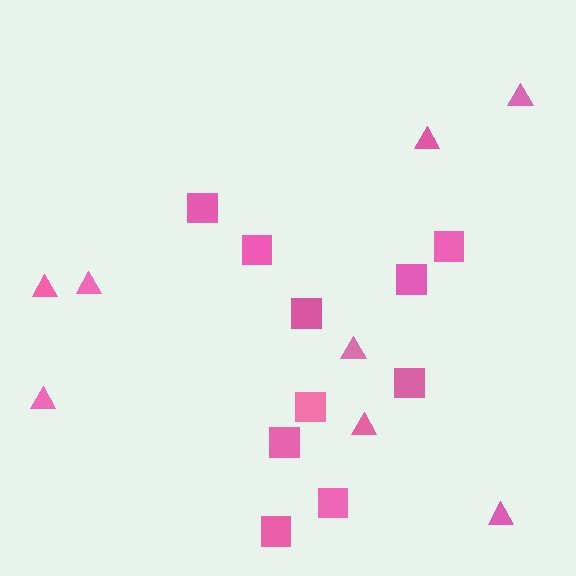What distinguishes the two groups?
There are 2 groups: one group of triangles (8) and one group of squares (10).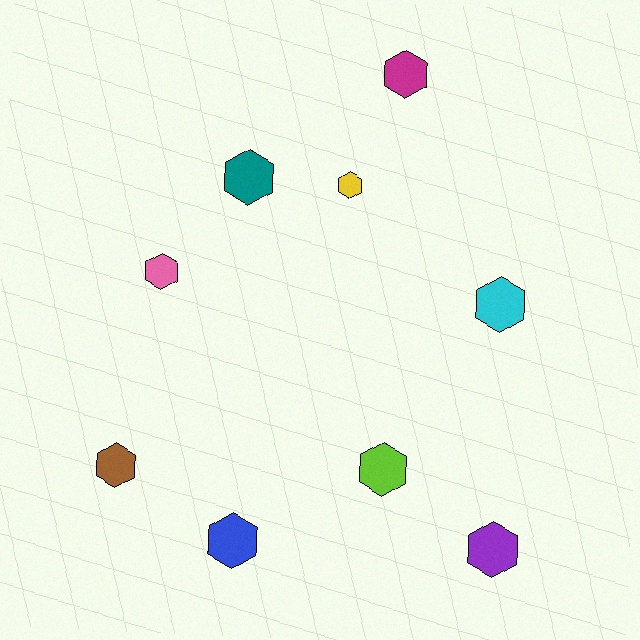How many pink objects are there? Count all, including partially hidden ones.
There is 1 pink object.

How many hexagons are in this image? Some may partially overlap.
There are 9 hexagons.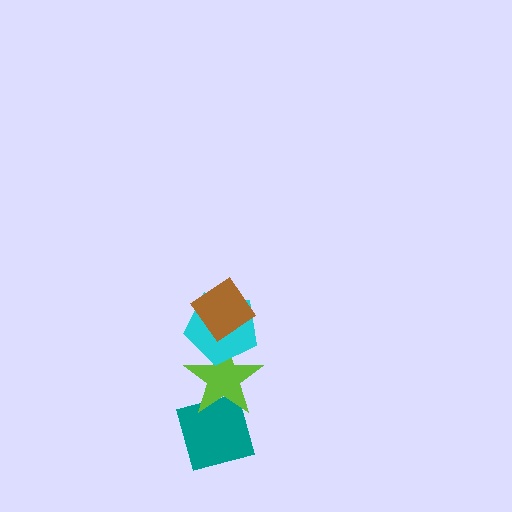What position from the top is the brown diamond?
The brown diamond is 1st from the top.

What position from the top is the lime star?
The lime star is 3rd from the top.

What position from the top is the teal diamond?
The teal diamond is 4th from the top.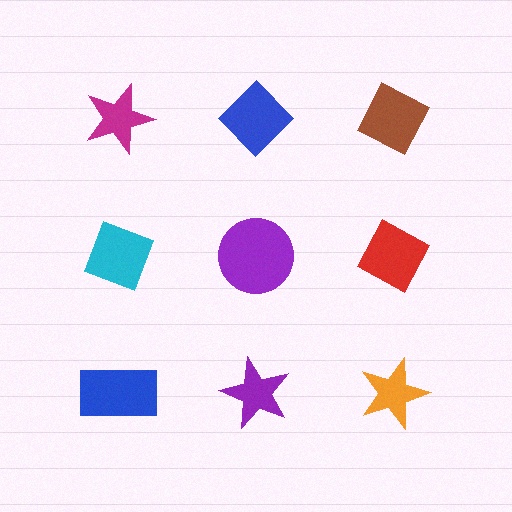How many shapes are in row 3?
3 shapes.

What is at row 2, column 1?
A cyan diamond.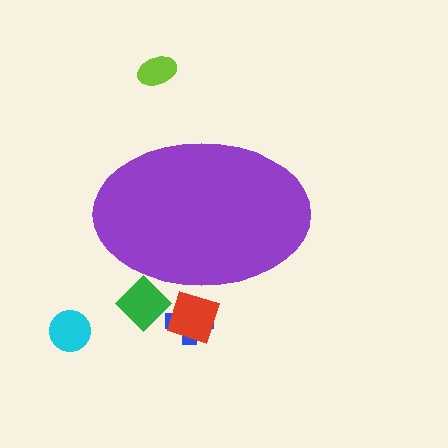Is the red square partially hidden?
Yes, the red square is partially hidden behind the purple ellipse.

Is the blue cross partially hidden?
Yes, the blue cross is partially hidden behind the purple ellipse.